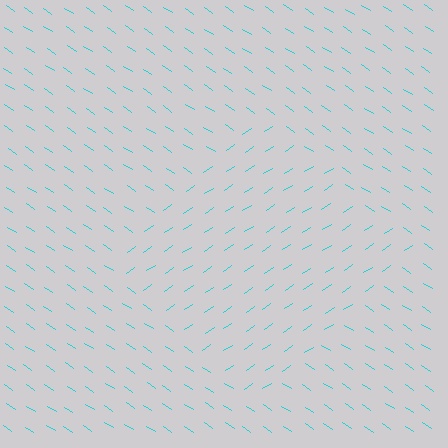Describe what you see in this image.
The image is filled with small cyan line segments. A diamond region in the image has lines oriented differently from the surrounding lines, creating a visible texture boundary.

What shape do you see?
I see a diamond.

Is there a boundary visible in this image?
Yes, there is a texture boundary formed by a change in line orientation.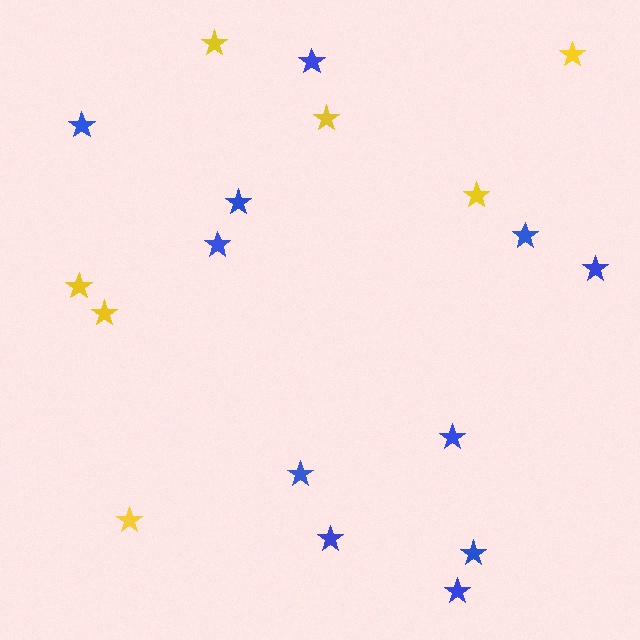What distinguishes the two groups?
There are 2 groups: one group of blue stars (11) and one group of yellow stars (7).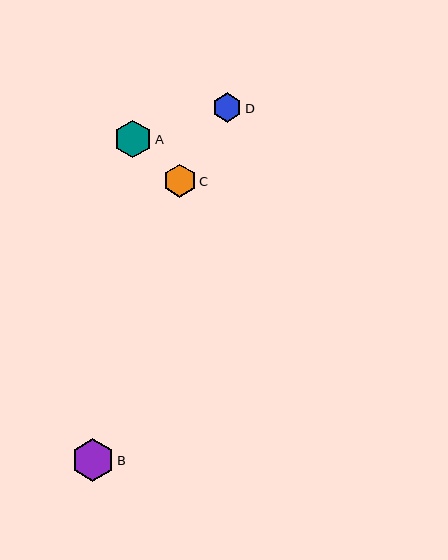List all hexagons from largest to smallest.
From largest to smallest: B, A, C, D.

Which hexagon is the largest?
Hexagon B is the largest with a size of approximately 42 pixels.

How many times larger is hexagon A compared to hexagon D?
Hexagon A is approximately 1.3 times the size of hexagon D.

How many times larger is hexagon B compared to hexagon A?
Hexagon B is approximately 1.1 times the size of hexagon A.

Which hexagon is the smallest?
Hexagon D is the smallest with a size of approximately 29 pixels.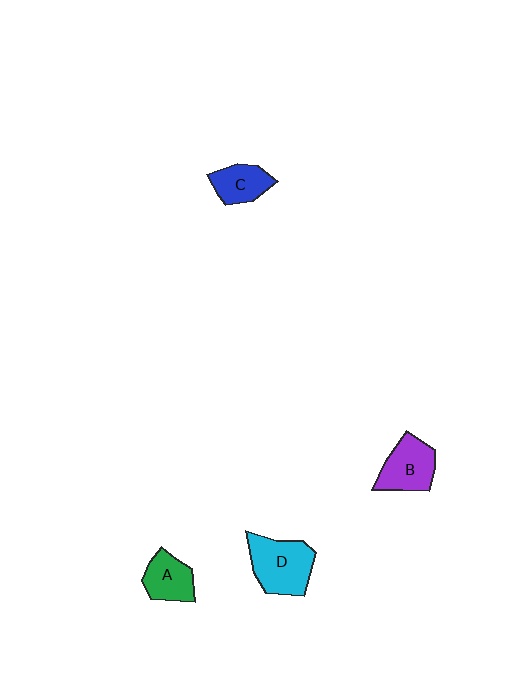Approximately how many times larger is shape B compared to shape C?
Approximately 1.3 times.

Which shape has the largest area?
Shape D (cyan).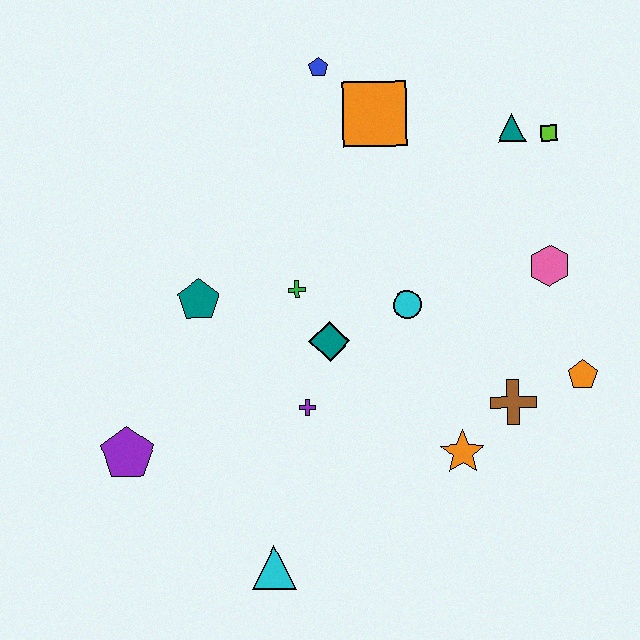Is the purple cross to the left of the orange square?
Yes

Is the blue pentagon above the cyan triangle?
Yes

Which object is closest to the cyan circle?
The teal diamond is closest to the cyan circle.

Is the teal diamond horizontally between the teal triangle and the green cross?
Yes